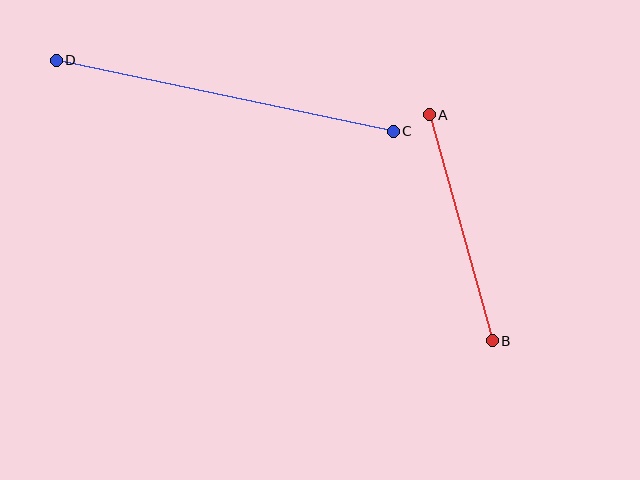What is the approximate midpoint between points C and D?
The midpoint is at approximately (225, 96) pixels.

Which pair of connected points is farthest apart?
Points C and D are farthest apart.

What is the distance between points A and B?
The distance is approximately 235 pixels.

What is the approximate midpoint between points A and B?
The midpoint is at approximately (461, 228) pixels.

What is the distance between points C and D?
The distance is approximately 344 pixels.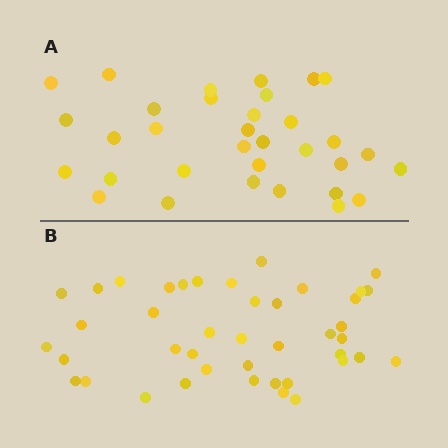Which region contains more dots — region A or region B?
Region B (the bottom region) has more dots.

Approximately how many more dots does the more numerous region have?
Region B has roughly 8 or so more dots than region A.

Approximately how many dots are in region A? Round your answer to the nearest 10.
About 30 dots. (The exact count is 33, which rounds to 30.)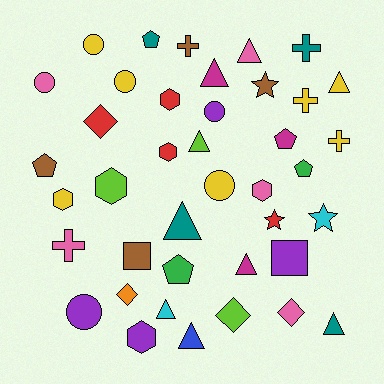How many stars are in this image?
There are 3 stars.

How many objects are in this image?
There are 40 objects.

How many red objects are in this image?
There are 4 red objects.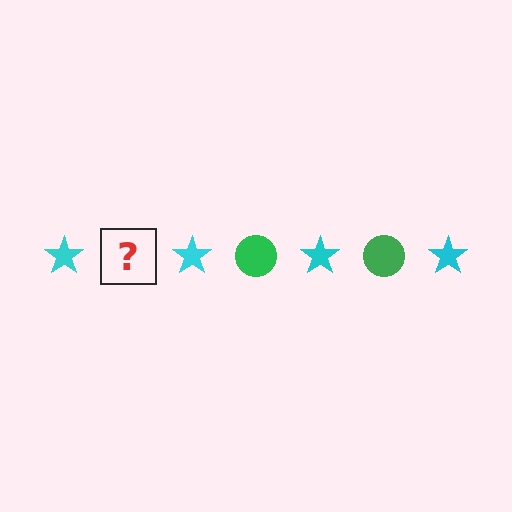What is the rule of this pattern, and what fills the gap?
The rule is that the pattern alternates between cyan star and green circle. The gap should be filled with a green circle.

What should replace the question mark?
The question mark should be replaced with a green circle.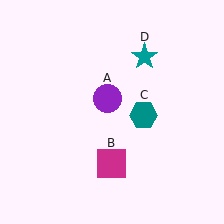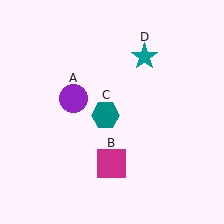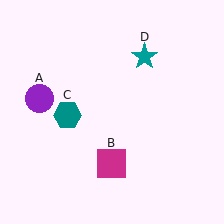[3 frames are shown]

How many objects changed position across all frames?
2 objects changed position: purple circle (object A), teal hexagon (object C).